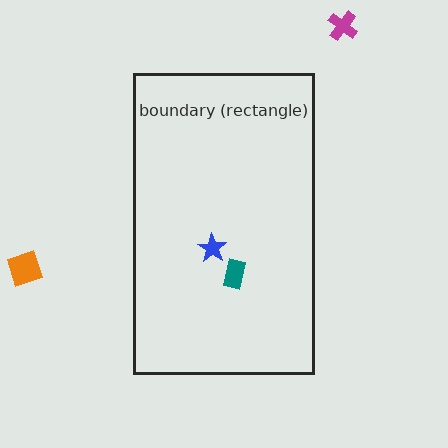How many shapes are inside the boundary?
2 inside, 2 outside.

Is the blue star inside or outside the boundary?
Inside.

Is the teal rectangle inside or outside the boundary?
Inside.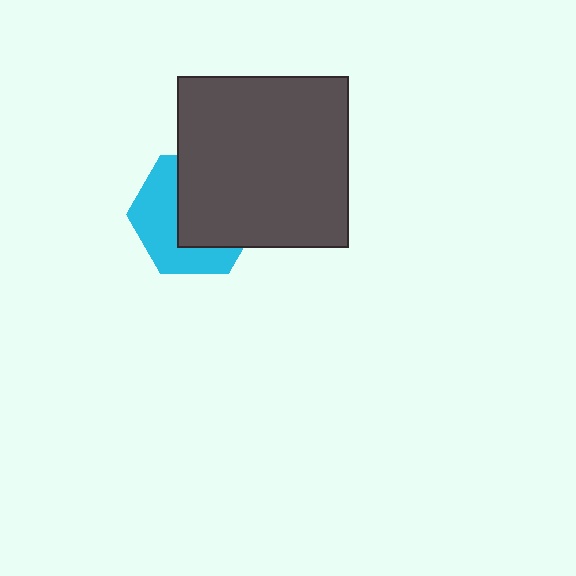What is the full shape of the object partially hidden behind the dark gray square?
The partially hidden object is a cyan hexagon.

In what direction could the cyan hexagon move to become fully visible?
The cyan hexagon could move toward the lower-left. That would shift it out from behind the dark gray square entirely.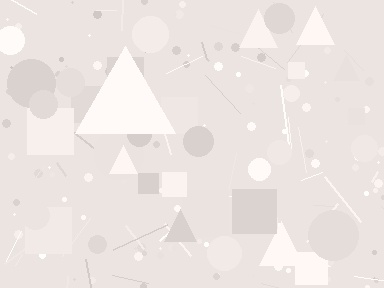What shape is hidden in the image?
A triangle is hidden in the image.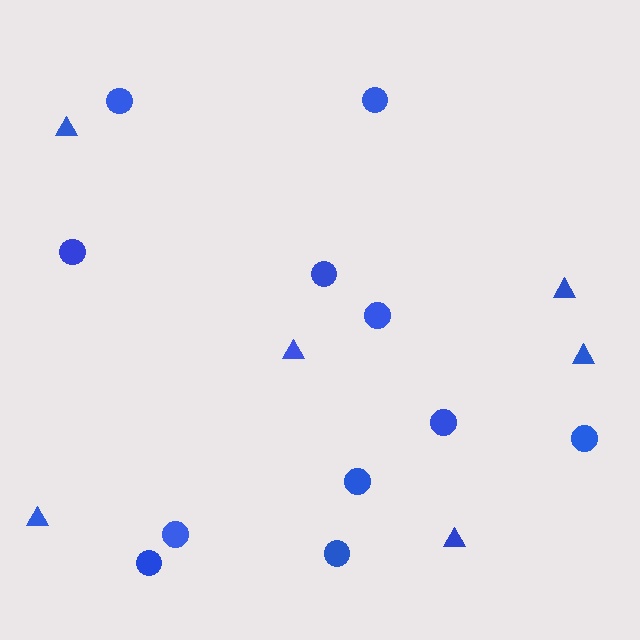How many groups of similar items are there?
There are 2 groups: one group of circles (11) and one group of triangles (6).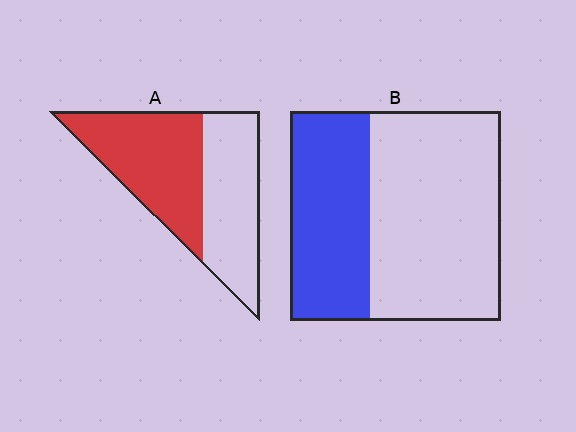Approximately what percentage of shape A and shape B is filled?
A is approximately 55% and B is approximately 40%.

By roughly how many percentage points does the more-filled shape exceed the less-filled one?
By roughly 15 percentage points (A over B).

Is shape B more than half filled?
No.